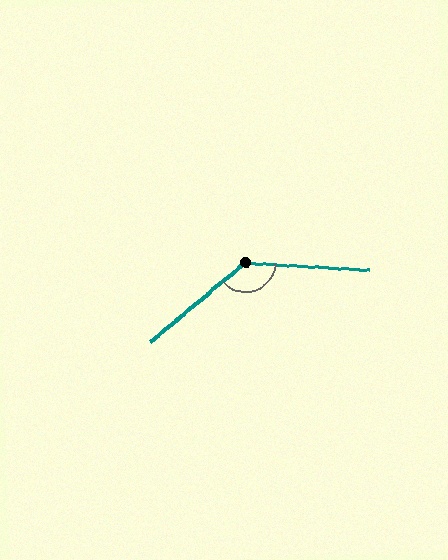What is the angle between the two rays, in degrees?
Approximately 136 degrees.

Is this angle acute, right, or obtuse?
It is obtuse.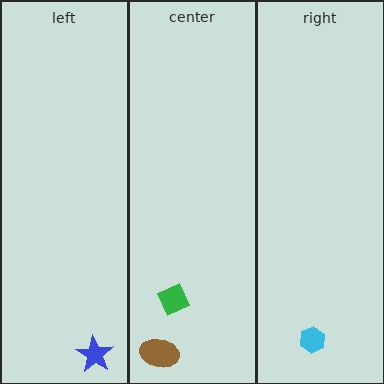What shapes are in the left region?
The blue star.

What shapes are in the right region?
The cyan hexagon.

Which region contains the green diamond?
The center region.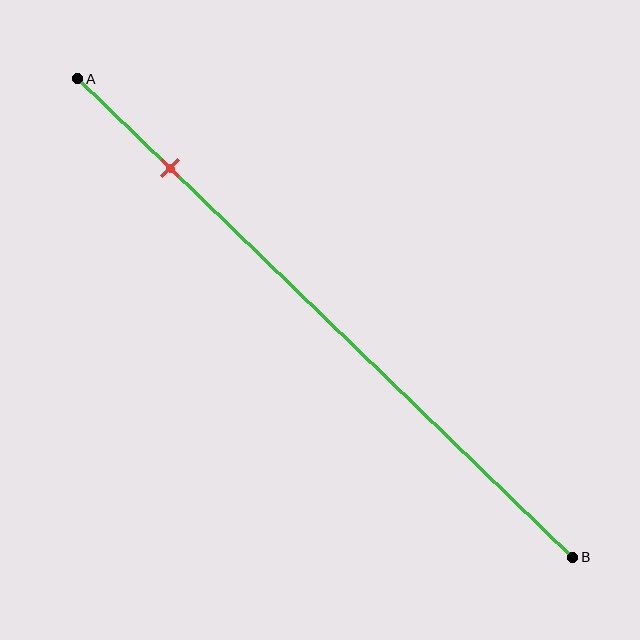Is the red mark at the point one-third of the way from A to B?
No, the mark is at about 20% from A, not at the 33% one-third point.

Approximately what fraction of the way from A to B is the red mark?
The red mark is approximately 20% of the way from A to B.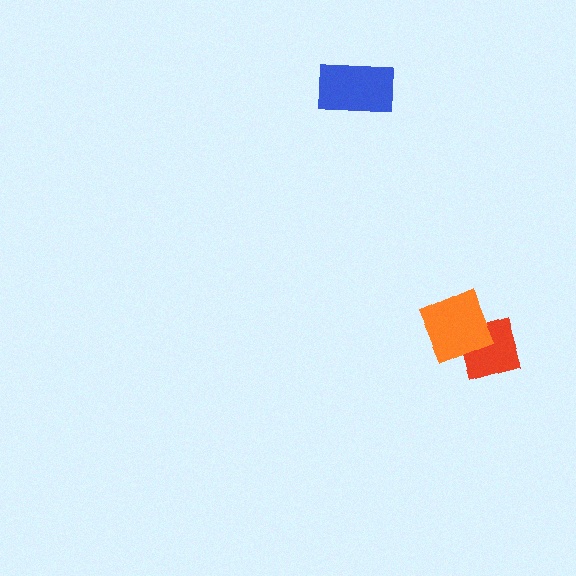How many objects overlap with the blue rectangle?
0 objects overlap with the blue rectangle.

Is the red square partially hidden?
Yes, it is partially covered by another shape.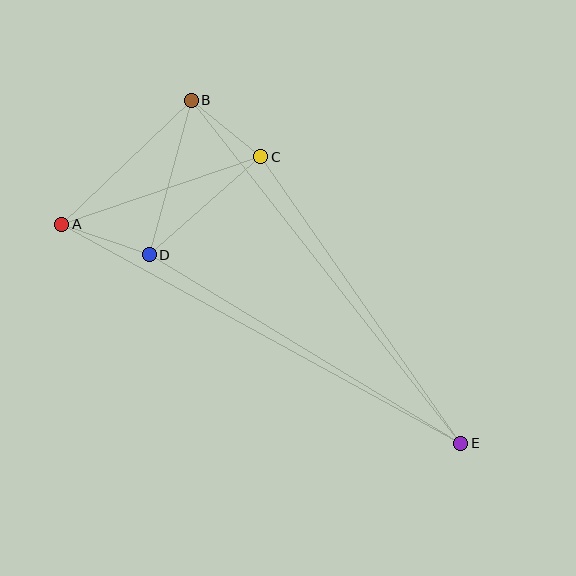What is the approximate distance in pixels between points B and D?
The distance between B and D is approximately 160 pixels.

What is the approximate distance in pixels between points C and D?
The distance between C and D is approximately 148 pixels.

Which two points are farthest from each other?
Points A and E are farthest from each other.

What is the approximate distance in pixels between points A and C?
The distance between A and C is approximately 210 pixels.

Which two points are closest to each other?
Points B and C are closest to each other.